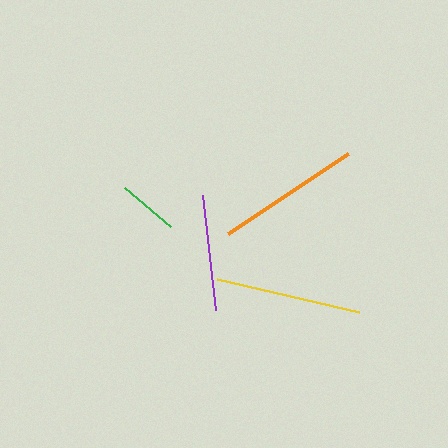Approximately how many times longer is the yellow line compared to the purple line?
The yellow line is approximately 1.3 times the length of the purple line.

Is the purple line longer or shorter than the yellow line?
The yellow line is longer than the purple line.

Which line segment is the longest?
The yellow line is the longest at approximately 146 pixels.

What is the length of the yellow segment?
The yellow segment is approximately 146 pixels long.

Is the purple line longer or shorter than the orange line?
The orange line is longer than the purple line.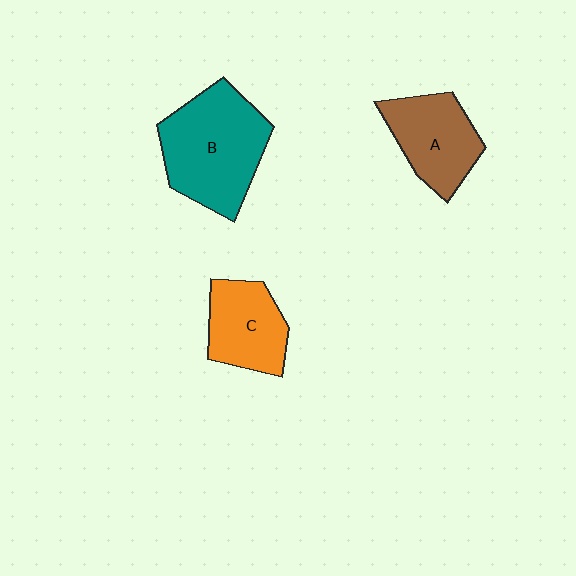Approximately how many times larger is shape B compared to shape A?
Approximately 1.5 times.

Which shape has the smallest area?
Shape C (orange).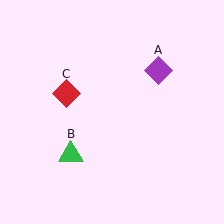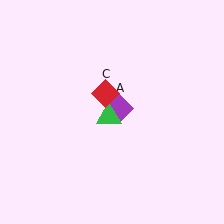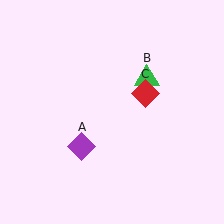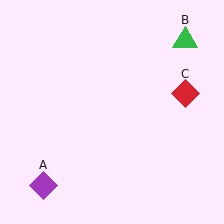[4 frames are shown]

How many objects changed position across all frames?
3 objects changed position: purple diamond (object A), green triangle (object B), red diamond (object C).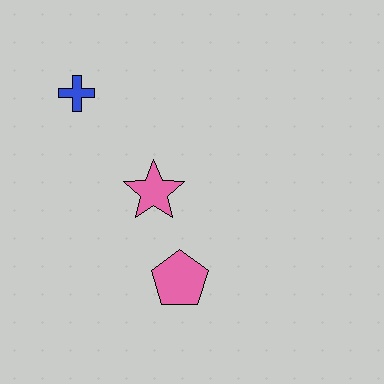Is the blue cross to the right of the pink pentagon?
No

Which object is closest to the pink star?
The pink pentagon is closest to the pink star.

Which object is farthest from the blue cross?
The pink pentagon is farthest from the blue cross.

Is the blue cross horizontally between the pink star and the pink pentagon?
No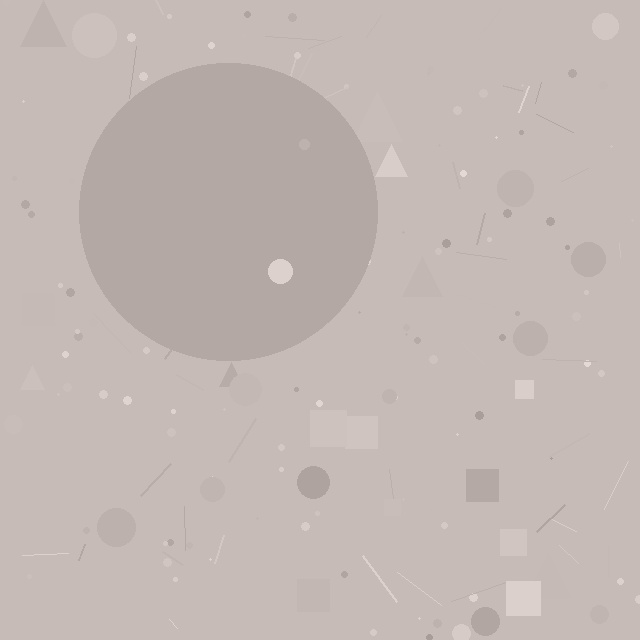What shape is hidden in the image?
A circle is hidden in the image.